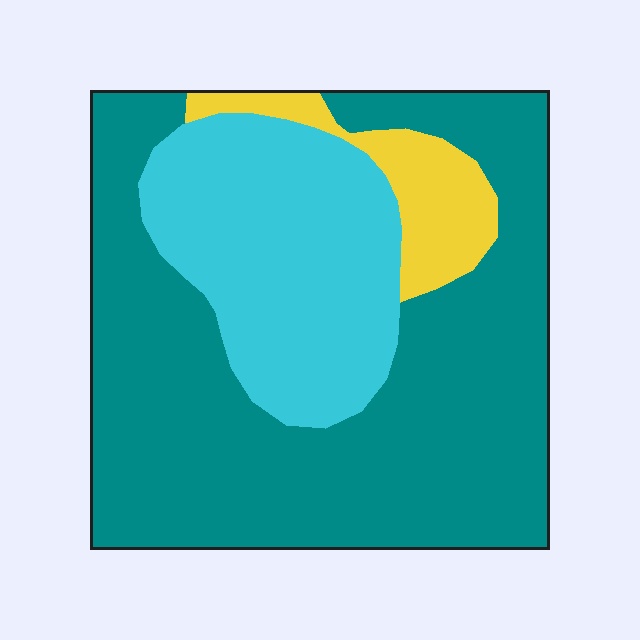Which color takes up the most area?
Teal, at roughly 65%.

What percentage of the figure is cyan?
Cyan covers roughly 30% of the figure.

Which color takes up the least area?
Yellow, at roughly 10%.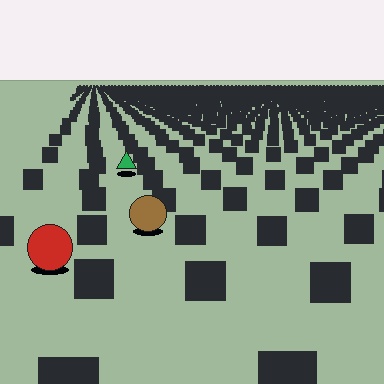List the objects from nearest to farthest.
From nearest to farthest: the red circle, the brown circle, the green triangle.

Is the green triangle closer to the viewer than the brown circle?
No. The brown circle is closer — you can tell from the texture gradient: the ground texture is coarser near it.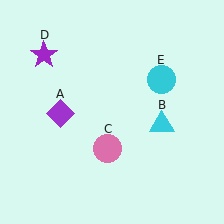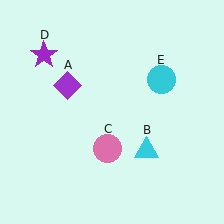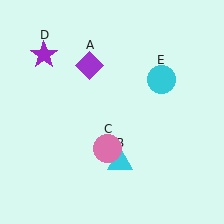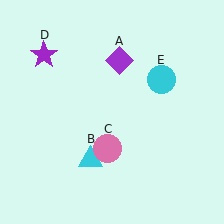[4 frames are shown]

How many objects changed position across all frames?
2 objects changed position: purple diamond (object A), cyan triangle (object B).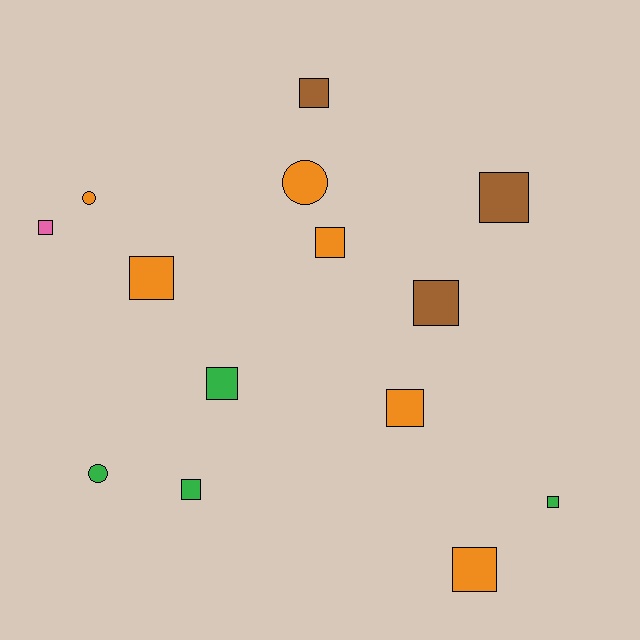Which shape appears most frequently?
Square, with 11 objects.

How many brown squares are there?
There are 3 brown squares.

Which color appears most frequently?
Orange, with 6 objects.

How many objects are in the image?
There are 14 objects.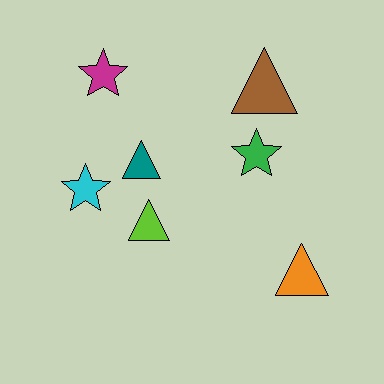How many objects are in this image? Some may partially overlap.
There are 7 objects.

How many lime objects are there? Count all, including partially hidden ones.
There is 1 lime object.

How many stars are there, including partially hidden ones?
There are 3 stars.